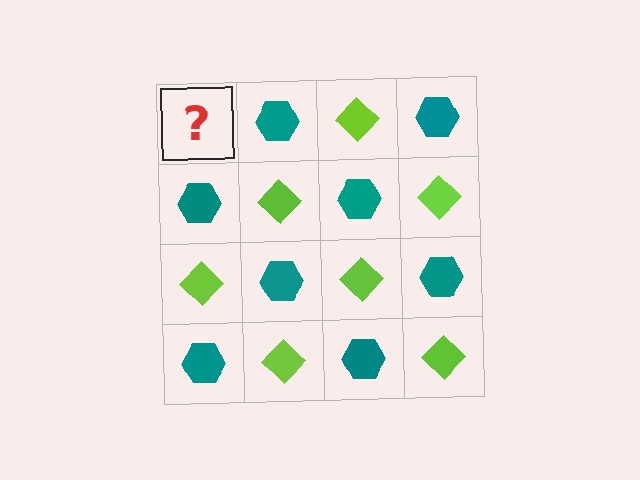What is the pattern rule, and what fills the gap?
The rule is that it alternates lime diamond and teal hexagon in a checkerboard pattern. The gap should be filled with a lime diamond.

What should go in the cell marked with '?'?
The missing cell should contain a lime diamond.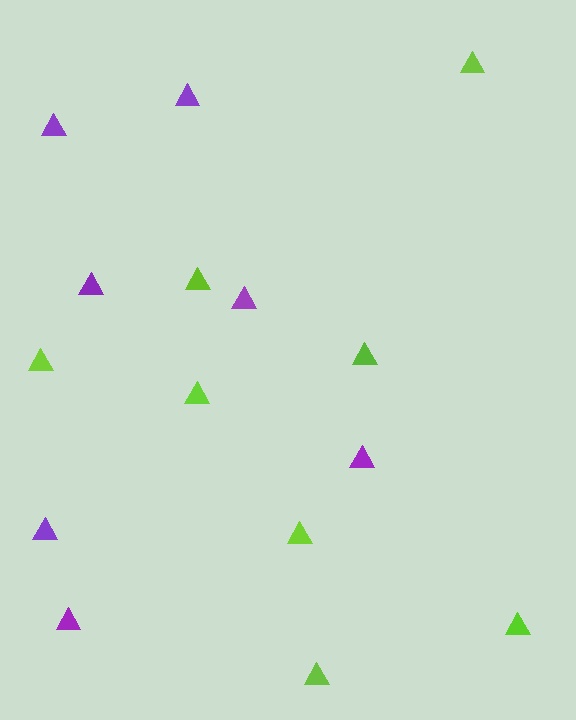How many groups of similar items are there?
There are 2 groups: one group of purple triangles (7) and one group of lime triangles (8).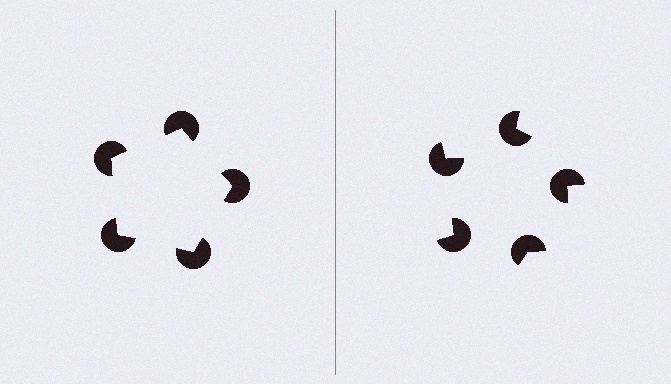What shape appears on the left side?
An illusory pentagon.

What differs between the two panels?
The pac-man discs are positioned identically on both sides; only the wedge orientations differ. On the left they align to a pentagon; on the right they are misaligned.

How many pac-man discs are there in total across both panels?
10 — 5 on each side.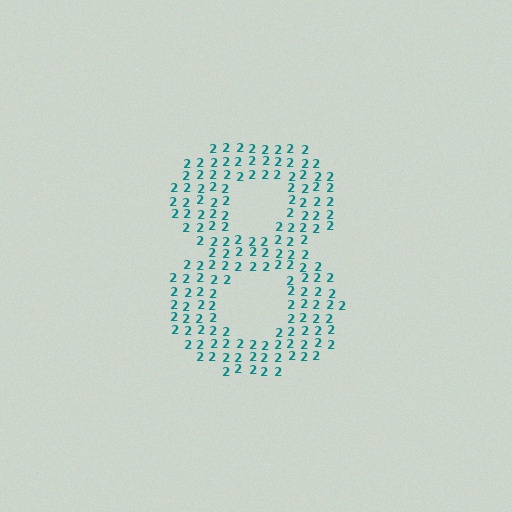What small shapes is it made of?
It is made of small digit 2's.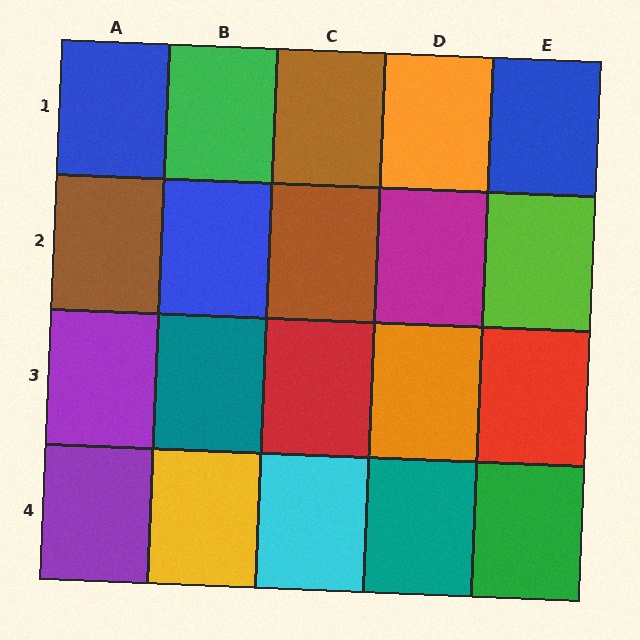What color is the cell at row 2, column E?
Lime.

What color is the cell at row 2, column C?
Brown.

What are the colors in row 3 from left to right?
Purple, teal, red, orange, red.